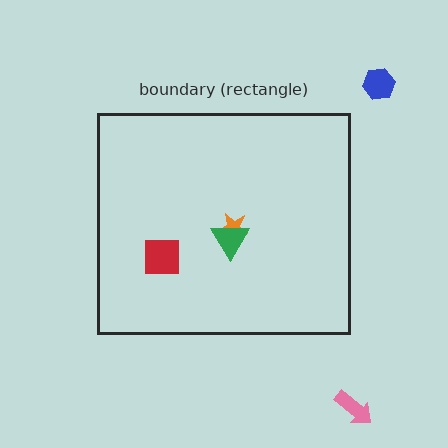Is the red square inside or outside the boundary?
Inside.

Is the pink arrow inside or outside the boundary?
Outside.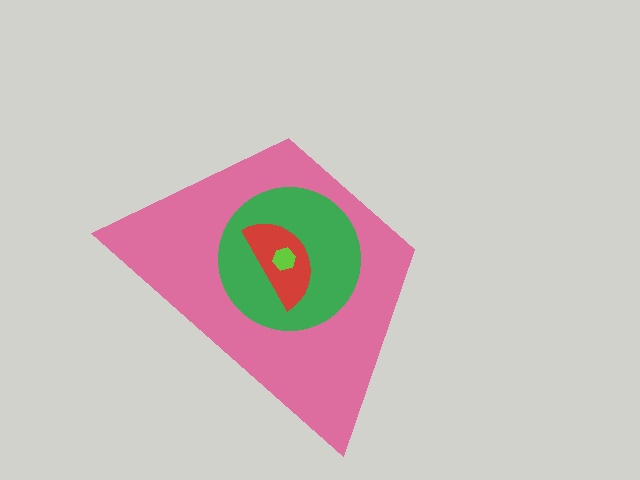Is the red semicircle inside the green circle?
Yes.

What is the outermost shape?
The pink trapezoid.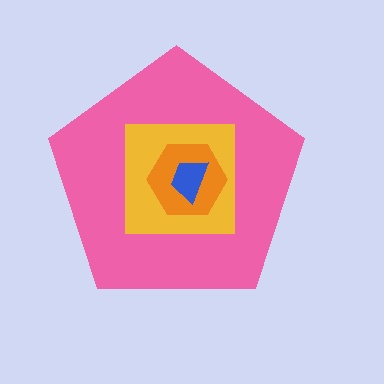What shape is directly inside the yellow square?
The orange hexagon.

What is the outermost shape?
The pink pentagon.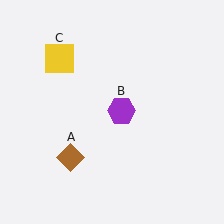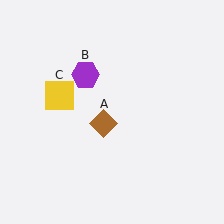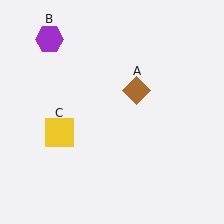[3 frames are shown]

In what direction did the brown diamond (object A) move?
The brown diamond (object A) moved up and to the right.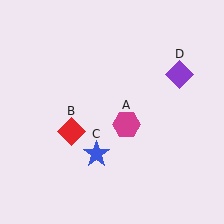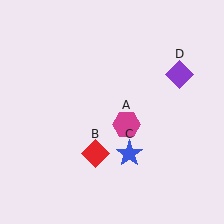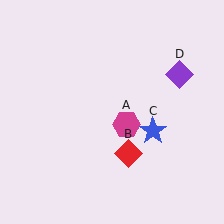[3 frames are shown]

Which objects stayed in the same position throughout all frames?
Magenta hexagon (object A) and purple diamond (object D) remained stationary.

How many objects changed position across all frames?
2 objects changed position: red diamond (object B), blue star (object C).